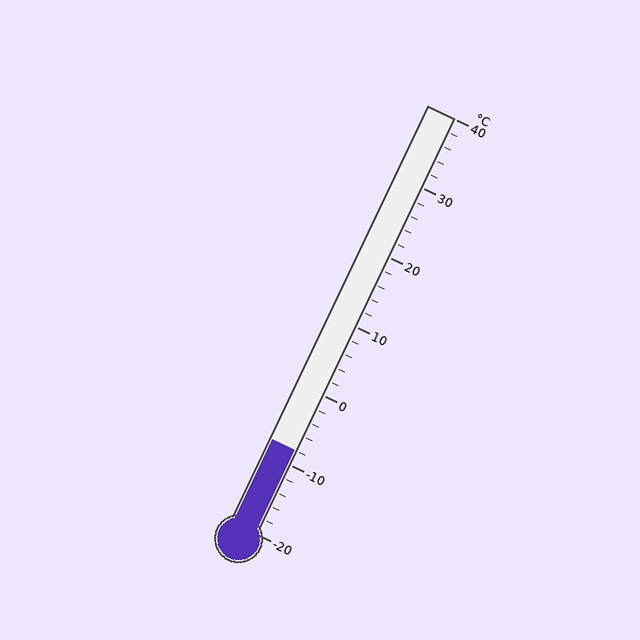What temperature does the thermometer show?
The thermometer shows approximately -8°C.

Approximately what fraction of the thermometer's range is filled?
The thermometer is filled to approximately 20% of its range.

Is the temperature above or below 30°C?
The temperature is below 30°C.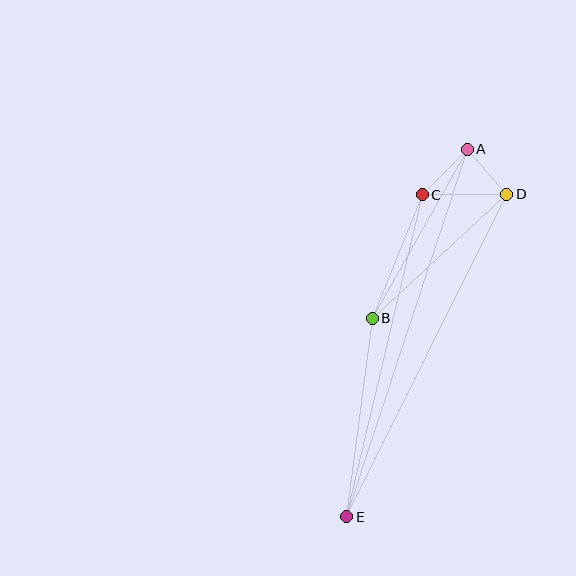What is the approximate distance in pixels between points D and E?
The distance between D and E is approximately 360 pixels.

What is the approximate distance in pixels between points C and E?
The distance between C and E is approximately 331 pixels.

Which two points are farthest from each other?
Points A and E are farthest from each other.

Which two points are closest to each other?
Points A and D are closest to each other.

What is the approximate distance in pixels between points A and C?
The distance between A and C is approximately 64 pixels.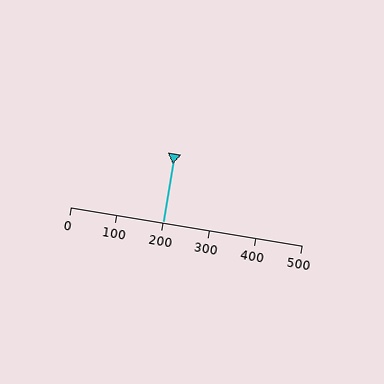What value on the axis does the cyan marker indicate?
The marker indicates approximately 200.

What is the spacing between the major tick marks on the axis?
The major ticks are spaced 100 apart.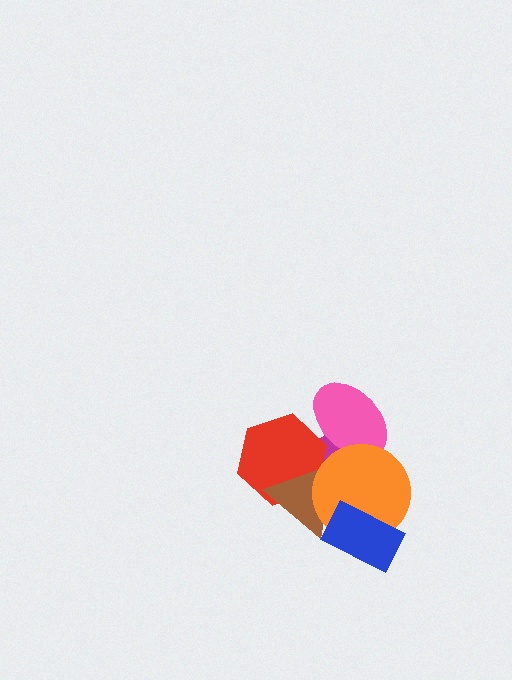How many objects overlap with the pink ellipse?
3 objects overlap with the pink ellipse.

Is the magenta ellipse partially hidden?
Yes, it is partially covered by another shape.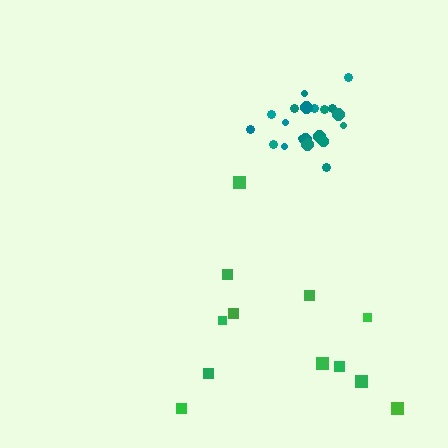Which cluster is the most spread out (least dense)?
Green.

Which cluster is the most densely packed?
Teal.